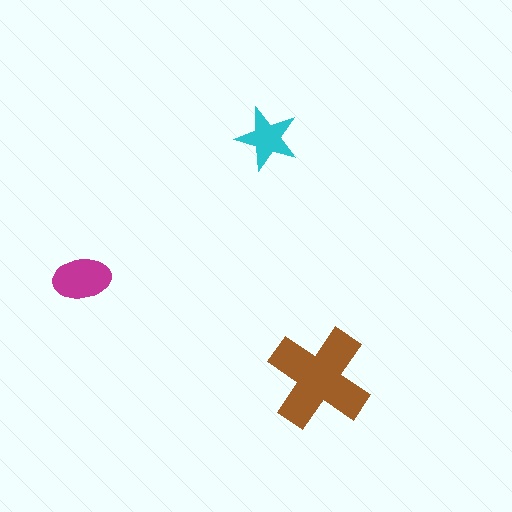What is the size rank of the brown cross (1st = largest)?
1st.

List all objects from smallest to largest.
The cyan star, the magenta ellipse, the brown cross.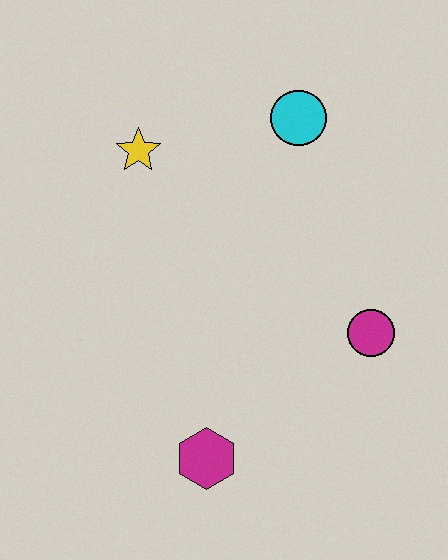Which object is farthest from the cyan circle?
The magenta hexagon is farthest from the cyan circle.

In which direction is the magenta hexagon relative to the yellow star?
The magenta hexagon is below the yellow star.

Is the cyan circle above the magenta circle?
Yes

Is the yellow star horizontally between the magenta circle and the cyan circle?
No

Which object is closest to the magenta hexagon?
The magenta circle is closest to the magenta hexagon.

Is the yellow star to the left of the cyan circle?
Yes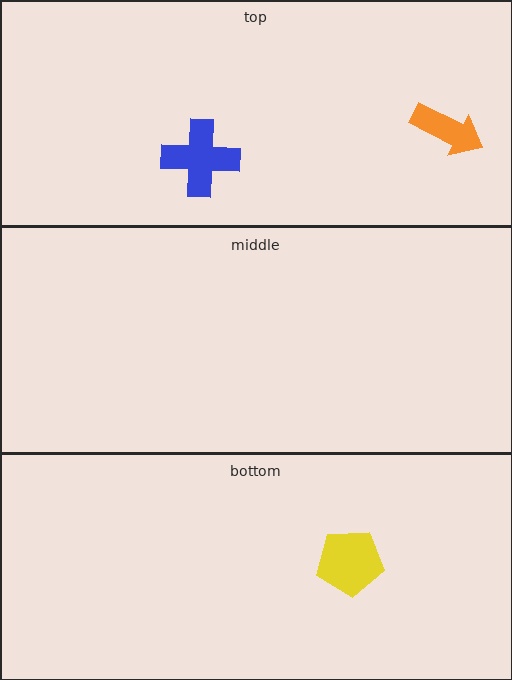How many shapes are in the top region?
2.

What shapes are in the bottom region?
The yellow pentagon.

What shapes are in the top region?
The blue cross, the orange arrow.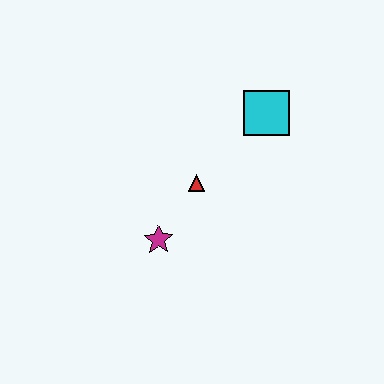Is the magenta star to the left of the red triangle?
Yes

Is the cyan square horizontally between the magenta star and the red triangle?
No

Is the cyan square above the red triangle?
Yes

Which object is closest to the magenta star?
The red triangle is closest to the magenta star.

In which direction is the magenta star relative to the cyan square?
The magenta star is below the cyan square.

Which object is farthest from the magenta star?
The cyan square is farthest from the magenta star.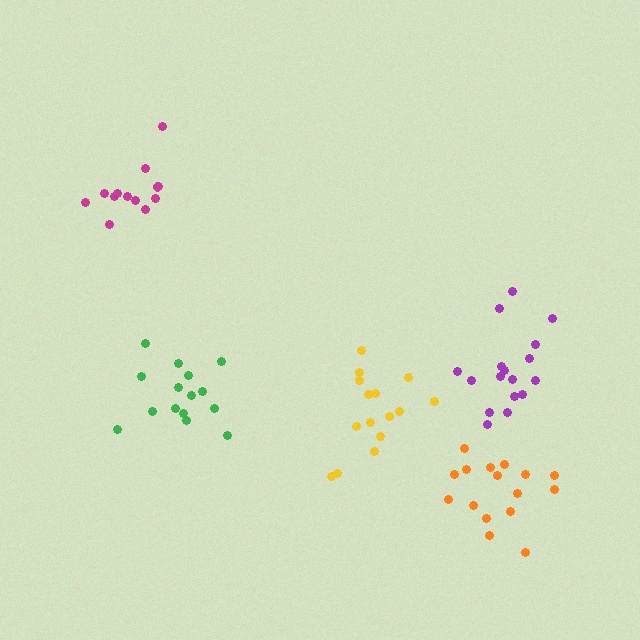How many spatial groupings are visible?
There are 5 spatial groupings.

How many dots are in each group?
Group 1: 15 dots, Group 2: 16 dots, Group 3: 13 dots, Group 4: 17 dots, Group 5: 15 dots (76 total).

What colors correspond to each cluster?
The clusters are colored: yellow, orange, magenta, purple, green.